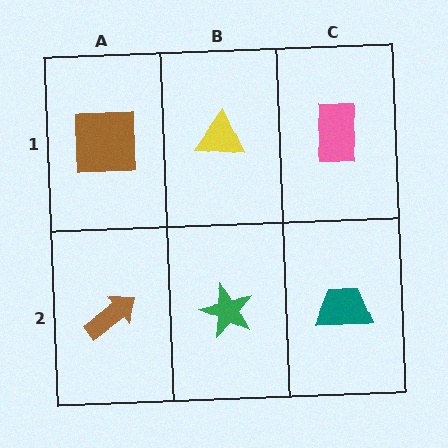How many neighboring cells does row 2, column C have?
2.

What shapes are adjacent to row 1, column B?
A green star (row 2, column B), a brown square (row 1, column A), a pink rectangle (row 1, column C).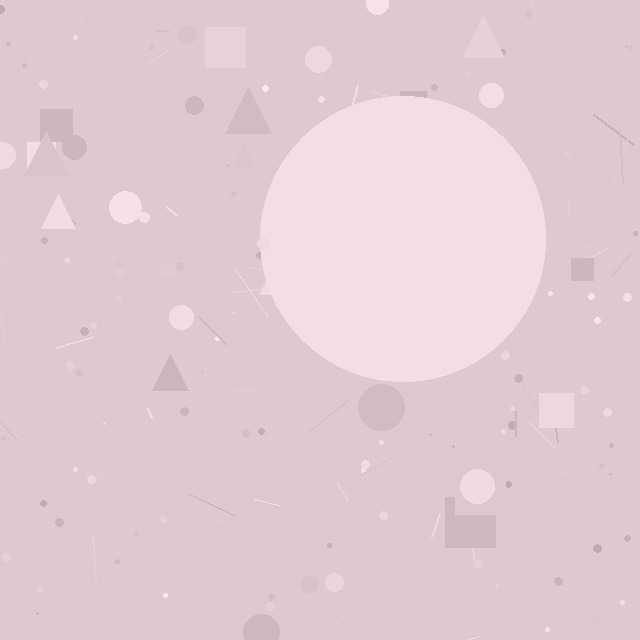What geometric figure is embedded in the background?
A circle is embedded in the background.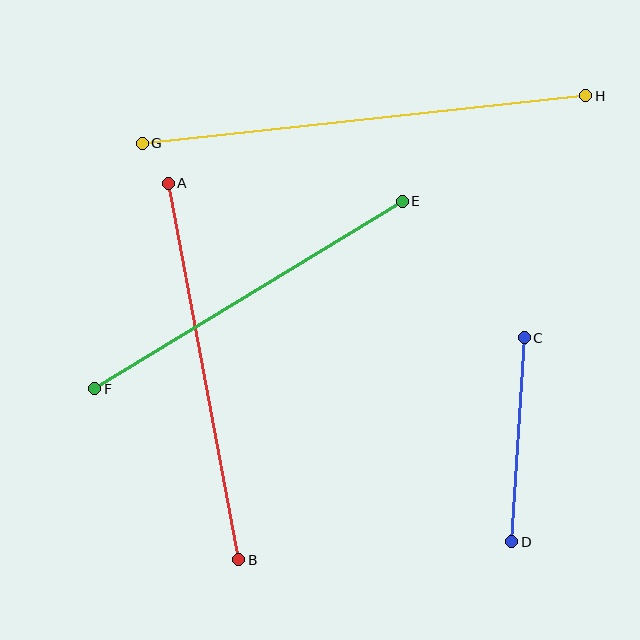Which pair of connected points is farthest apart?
Points G and H are farthest apart.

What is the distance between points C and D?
The distance is approximately 205 pixels.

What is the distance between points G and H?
The distance is approximately 446 pixels.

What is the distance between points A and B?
The distance is approximately 383 pixels.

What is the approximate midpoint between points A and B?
The midpoint is at approximately (203, 371) pixels.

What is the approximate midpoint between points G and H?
The midpoint is at approximately (364, 120) pixels.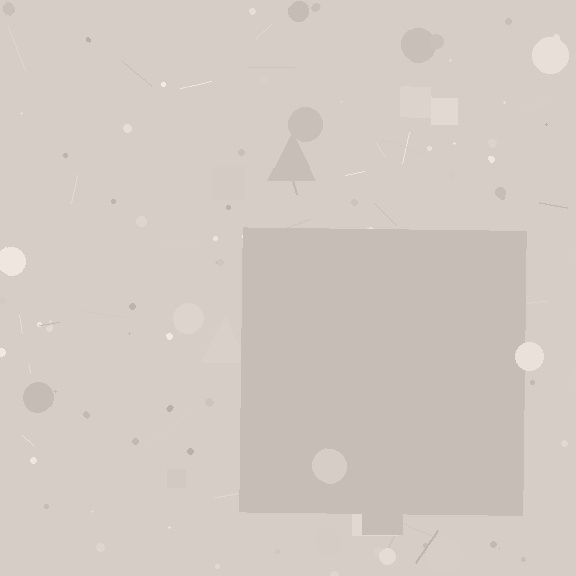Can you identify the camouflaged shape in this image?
The camouflaged shape is a square.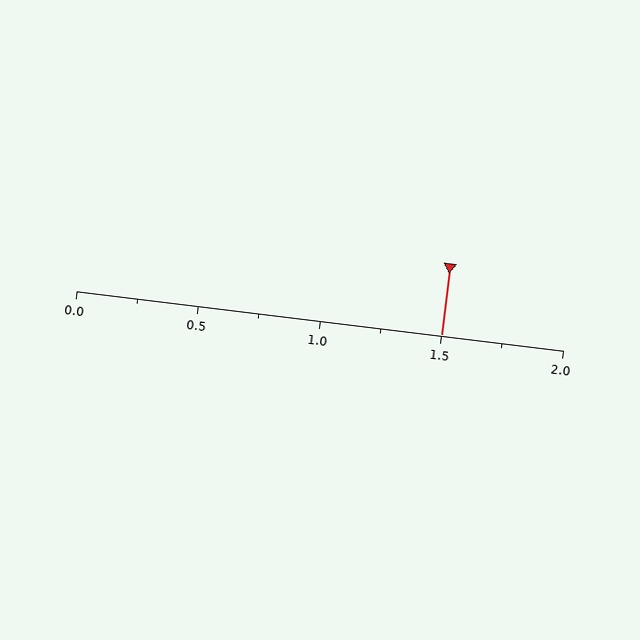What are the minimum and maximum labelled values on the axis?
The axis runs from 0.0 to 2.0.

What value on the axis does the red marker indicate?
The marker indicates approximately 1.5.